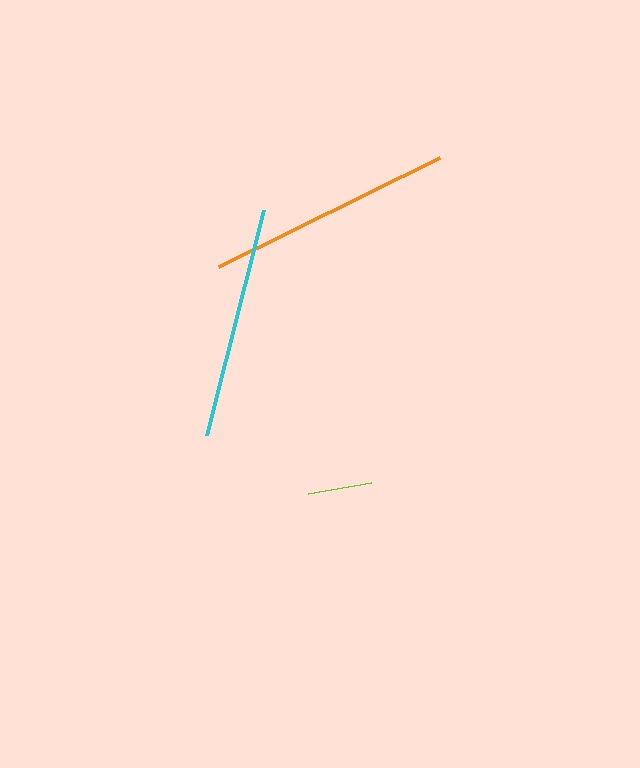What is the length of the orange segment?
The orange segment is approximately 246 pixels long.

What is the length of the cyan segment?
The cyan segment is approximately 231 pixels long.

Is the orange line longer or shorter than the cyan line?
The orange line is longer than the cyan line.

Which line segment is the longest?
The orange line is the longest at approximately 246 pixels.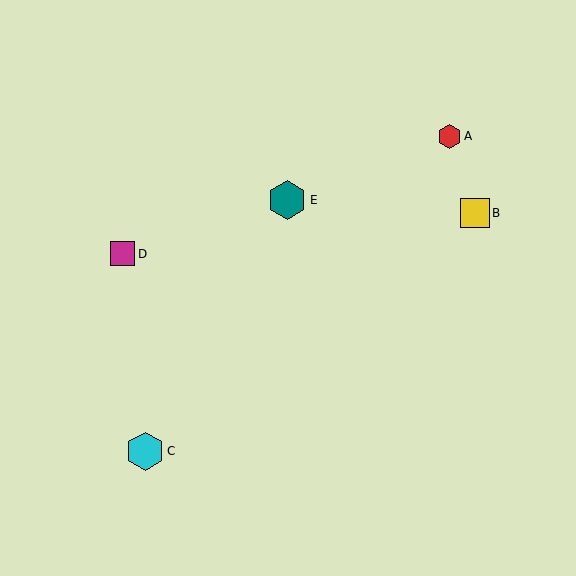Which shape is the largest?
The teal hexagon (labeled E) is the largest.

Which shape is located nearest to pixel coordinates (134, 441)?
The cyan hexagon (labeled C) at (145, 451) is nearest to that location.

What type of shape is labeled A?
Shape A is a red hexagon.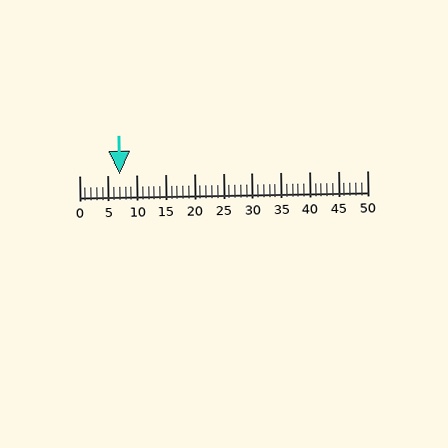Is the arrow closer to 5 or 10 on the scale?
The arrow is closer to 5.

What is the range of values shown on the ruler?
The ruler shows values from 0 to 50.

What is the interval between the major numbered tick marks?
The major tick marks are spaced 5 units apart.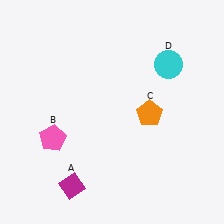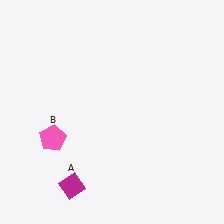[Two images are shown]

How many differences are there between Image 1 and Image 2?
There are 2 differences between the two images.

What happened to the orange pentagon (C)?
The orange pentagon (C) was removed in Image 2. It was in the bottom-right area of Image 1.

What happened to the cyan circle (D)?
The cyan circle (D) was removed in Image 2. It was in the top-right area of Image 1.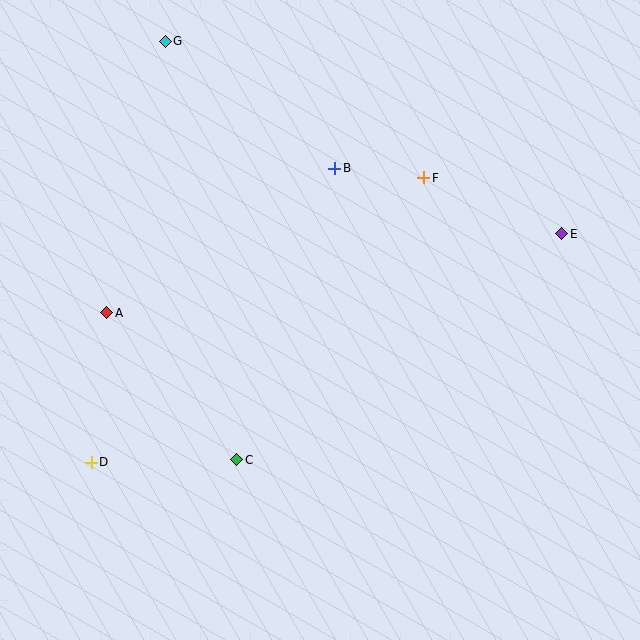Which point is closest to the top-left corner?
Point G is closest to the top-left corner.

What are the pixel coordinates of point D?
Point D is at (91, 462).